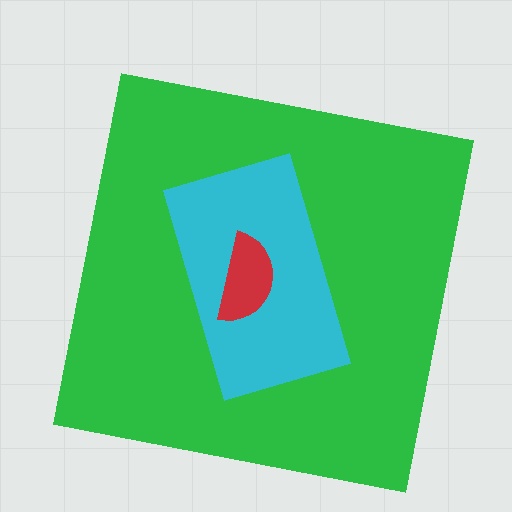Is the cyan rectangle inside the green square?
Yes.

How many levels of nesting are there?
3.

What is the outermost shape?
The green square.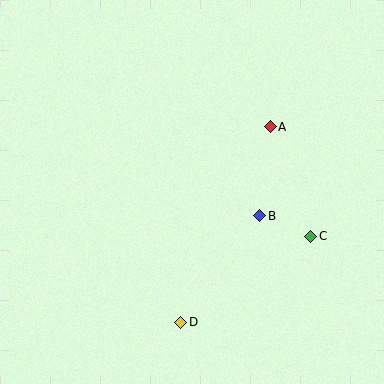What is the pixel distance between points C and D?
The distance between C and D is 156 pixels.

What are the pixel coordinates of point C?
Point C is at (311, 236).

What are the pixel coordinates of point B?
Point B is at (260, 216).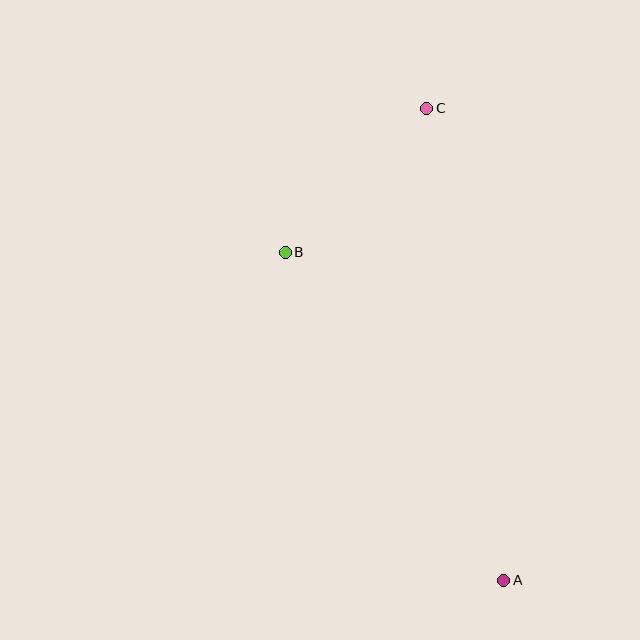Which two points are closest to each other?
Points B and C are closest to each other.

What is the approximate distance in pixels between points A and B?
The distance between A and B is approximately 394 pixels.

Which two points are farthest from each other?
Points A and C are farthest from each other.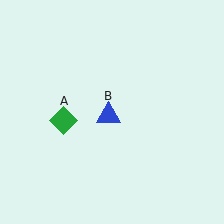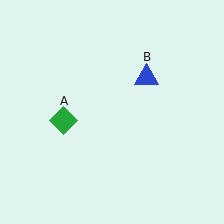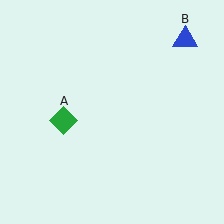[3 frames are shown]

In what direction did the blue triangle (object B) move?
The blue triangle (object B) moved up and to the right.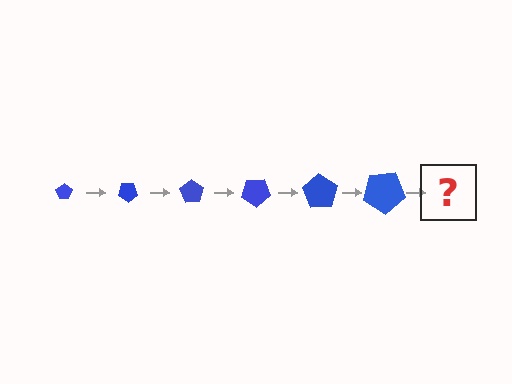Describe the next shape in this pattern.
It should be a pentagon, larger than the previous one and rotated 210 degrees from the start.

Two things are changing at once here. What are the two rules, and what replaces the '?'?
The two rules are that the pentagon grows larger each step and it rotates 35 degrees each step. The '?' should be a pentagon, larger than the previous one and rotated 210 degrees from the start.